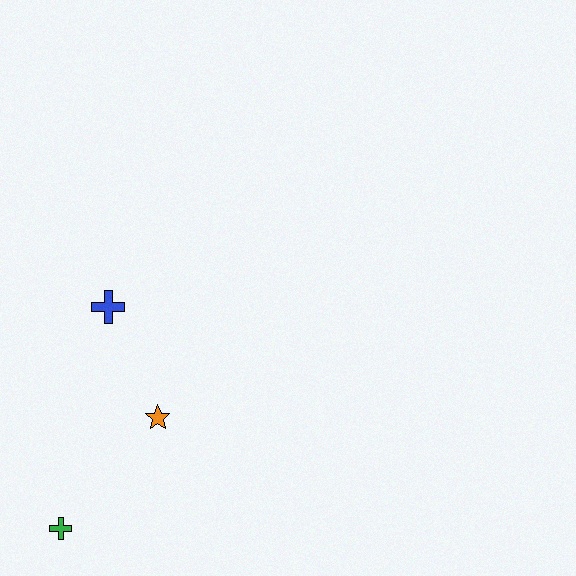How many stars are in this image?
There is 1 star.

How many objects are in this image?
There are 3 objects.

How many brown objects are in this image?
There are no brown objects.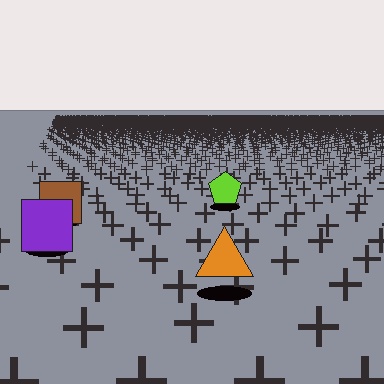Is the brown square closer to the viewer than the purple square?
No. The purple square is closer — you can tell from the texture gradient: the ground texture is coarser near it.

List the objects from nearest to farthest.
From nearest to farthest: the orange triangle, the purple square, the brown square, the lime pentagon.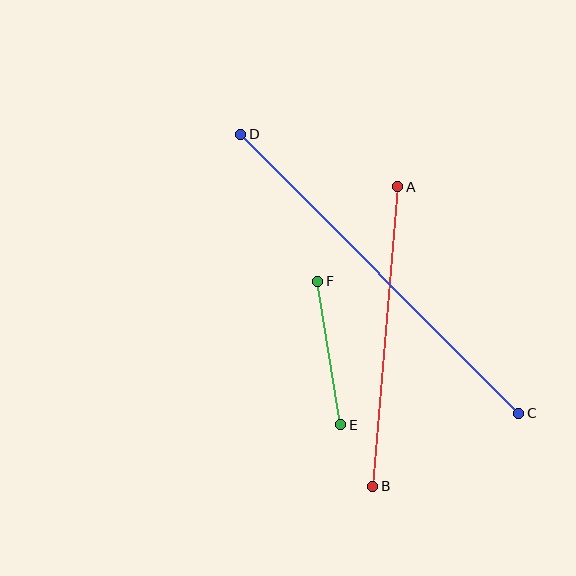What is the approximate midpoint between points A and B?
The midpoint is at approximately (385, 336) pixels.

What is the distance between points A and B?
The distance is approximately 301 pixels.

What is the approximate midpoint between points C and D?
The midpoint is at approximately (380, 274) pixels.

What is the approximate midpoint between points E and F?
The midpoint is at approximately (329, 353) pixels.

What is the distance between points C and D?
The distance is approximately 393 pixels.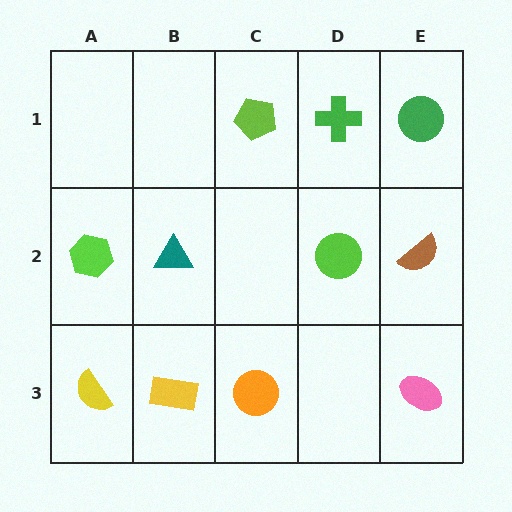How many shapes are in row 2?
4 shapes.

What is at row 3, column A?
A yellow semicircle.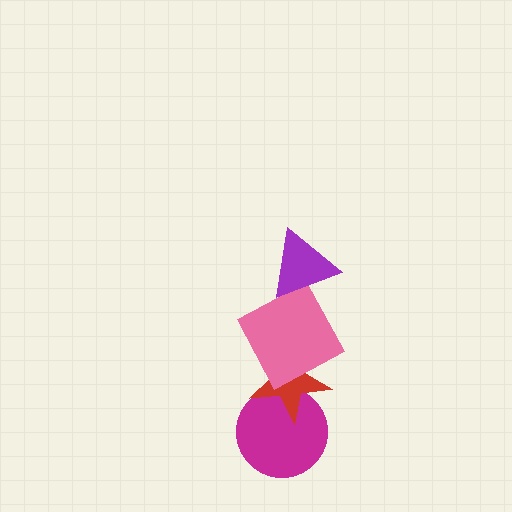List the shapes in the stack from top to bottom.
From top to bottom: the purple triangle, the pink square, the red star, the magenta circle.